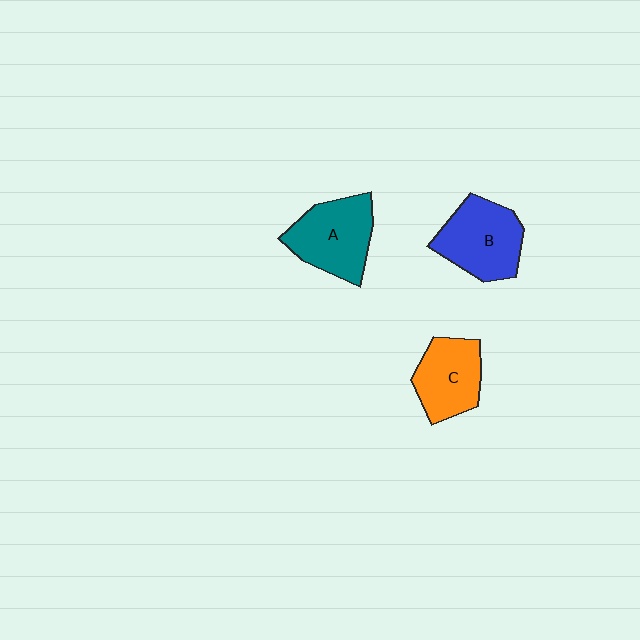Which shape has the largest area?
Shape B (blue).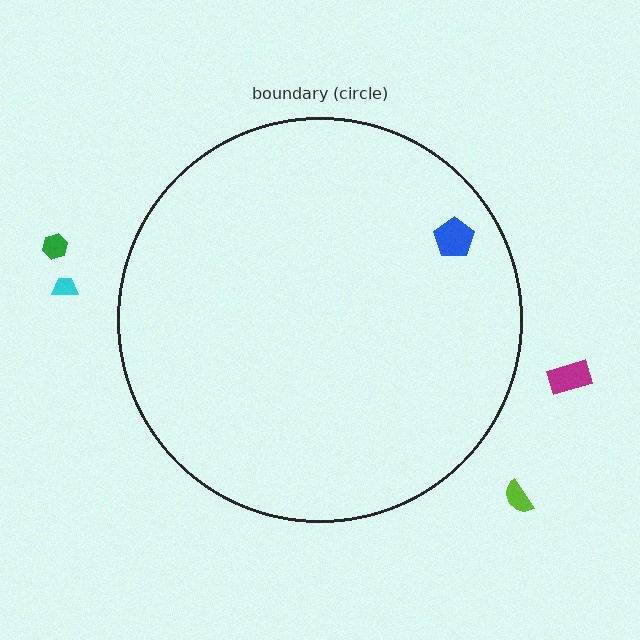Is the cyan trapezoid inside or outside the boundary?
Outside.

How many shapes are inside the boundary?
1 inside, 4 outside.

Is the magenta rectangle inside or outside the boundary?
Outside.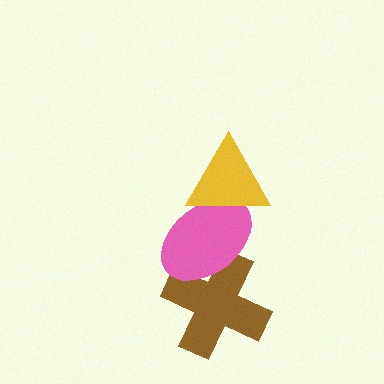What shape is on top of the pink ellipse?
The yellow triangle is on top of the pink ellipse.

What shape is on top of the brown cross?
The pink ellipse is on top of the brown cross.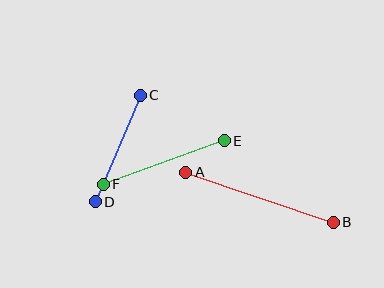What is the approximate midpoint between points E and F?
The midpoint is at approximately (164, 162) pixels.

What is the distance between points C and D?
The distance is approximately 116 pixels.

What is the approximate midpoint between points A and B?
The midpoint is at approximately (260, 197) pixels.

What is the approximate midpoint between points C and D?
The midpoint is at approximately (118, 148) pixels.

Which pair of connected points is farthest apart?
Points A and B are farthest apart.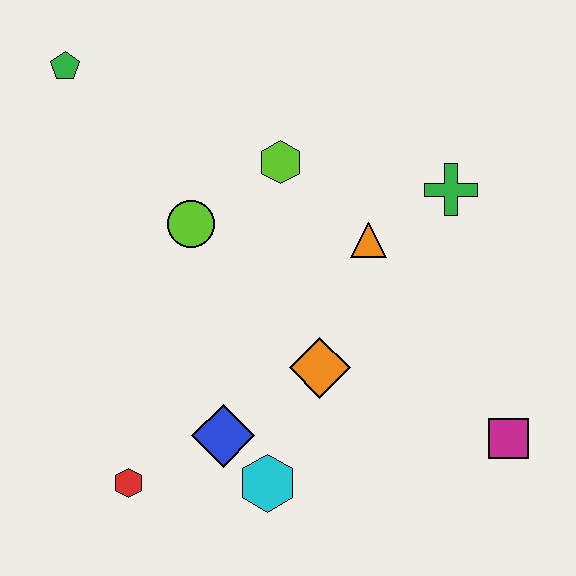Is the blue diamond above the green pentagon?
No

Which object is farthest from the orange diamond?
The green pentagon is farthest from the orange diamond.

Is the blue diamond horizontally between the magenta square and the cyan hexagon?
No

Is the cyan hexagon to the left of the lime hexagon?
Yes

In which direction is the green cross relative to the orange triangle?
The green cross is to the right of the orange triangle.